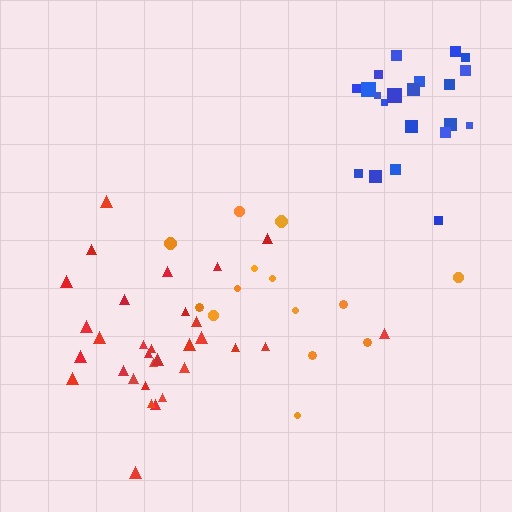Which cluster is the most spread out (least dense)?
Orange.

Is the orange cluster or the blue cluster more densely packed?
Blue.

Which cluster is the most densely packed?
Blue.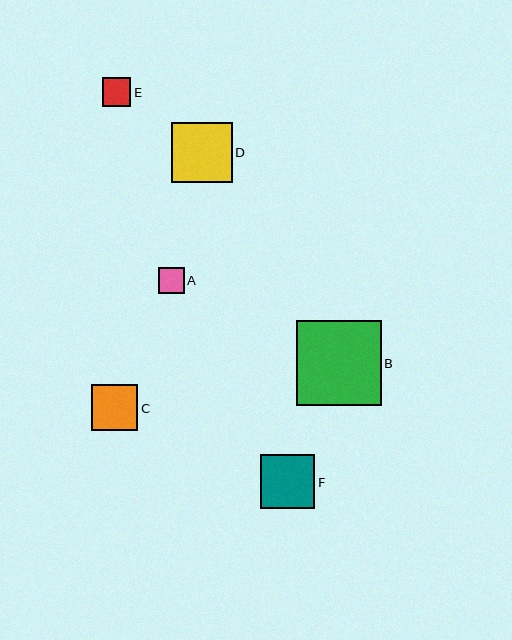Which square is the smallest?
Square A is the smallest with a size of approximately 25 pixels.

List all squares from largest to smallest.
From largest to smallest: B, D, F, C, E, A.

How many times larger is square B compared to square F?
Square B is approximately 1.5 times the size of square F.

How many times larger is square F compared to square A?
Square F is approximately 2.2 times the size of square A.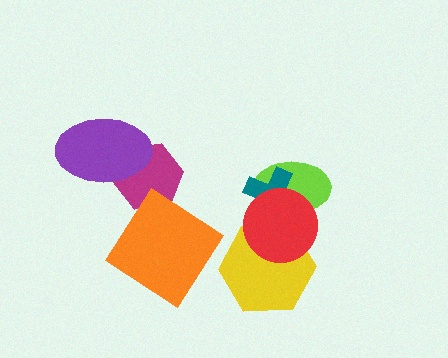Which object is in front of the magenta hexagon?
The purple ellipse is in front of the magenta hexagon.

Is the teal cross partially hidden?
Yes, it is partially covered by another shape.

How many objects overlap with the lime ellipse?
2 objects overlap with the lime ellipse.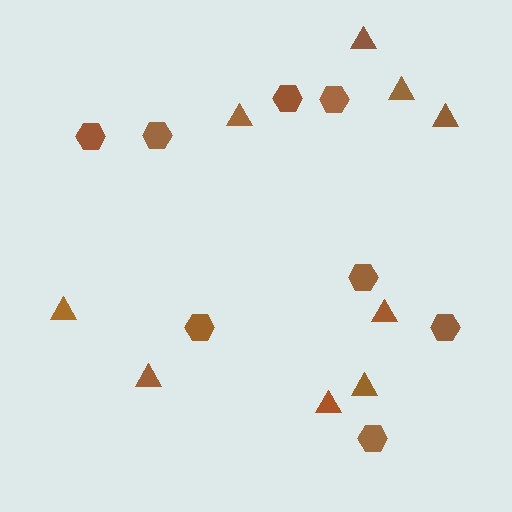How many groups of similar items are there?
There are 2 groups: one group of hexagons (8) and one group of triangles (9).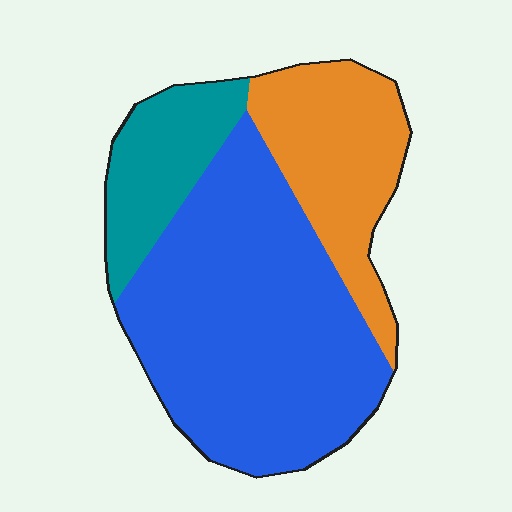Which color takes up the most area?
Blue, at roughly 60%.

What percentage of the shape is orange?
Orange covers 25% of the shape.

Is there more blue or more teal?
Blue.